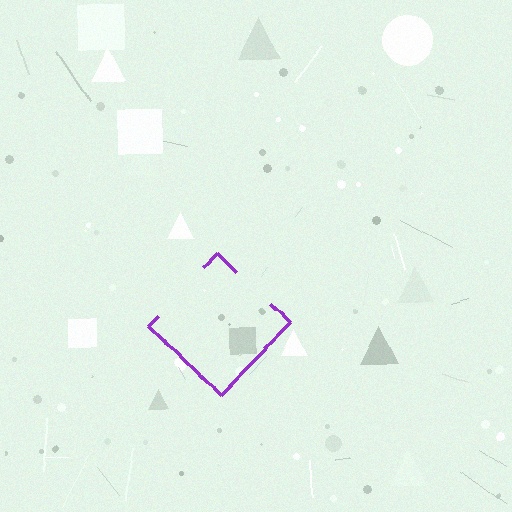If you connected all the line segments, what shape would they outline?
They would outline a diamond.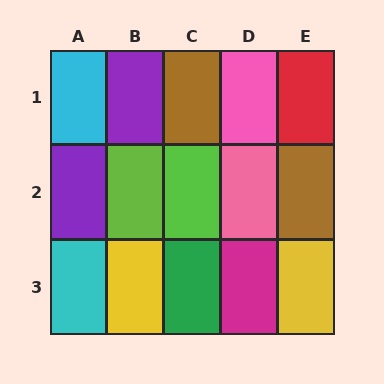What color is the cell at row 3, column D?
Magenta.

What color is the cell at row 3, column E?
Yellow.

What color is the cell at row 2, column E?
Brown.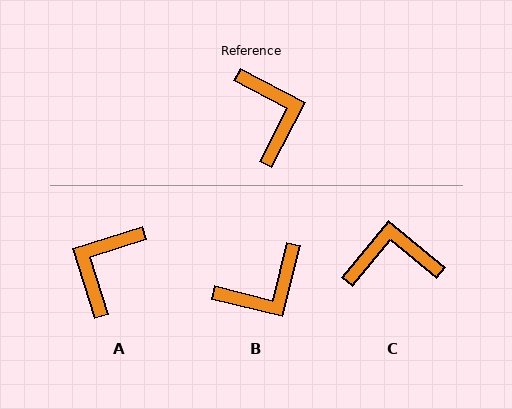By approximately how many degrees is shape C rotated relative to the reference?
Approximately 77 degrees counter-clockwise.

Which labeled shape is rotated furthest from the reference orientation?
A, about 135 degrees away.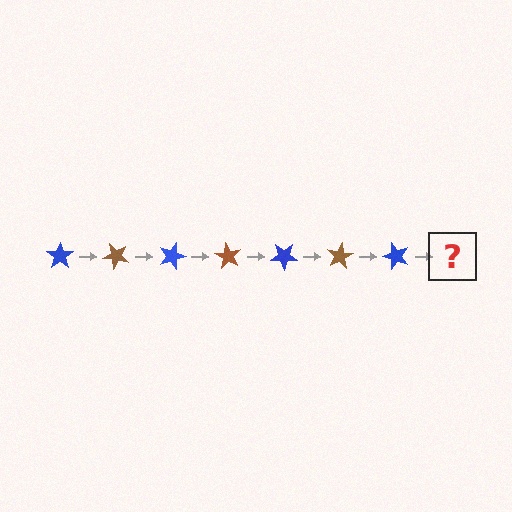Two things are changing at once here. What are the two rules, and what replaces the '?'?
The two rules are that it rotates 45 degrees each step and the color cycles through blue and brown. The '?' should be a brown star, rotated 315 degrees from the start.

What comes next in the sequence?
The next element should be a brown star, rotated 315 degrees from the start.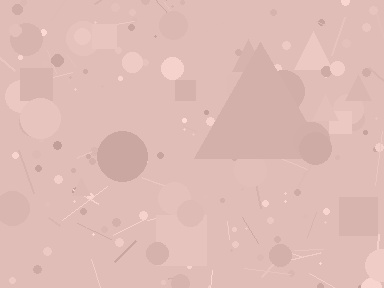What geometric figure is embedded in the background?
A triangle is embedded in the background.